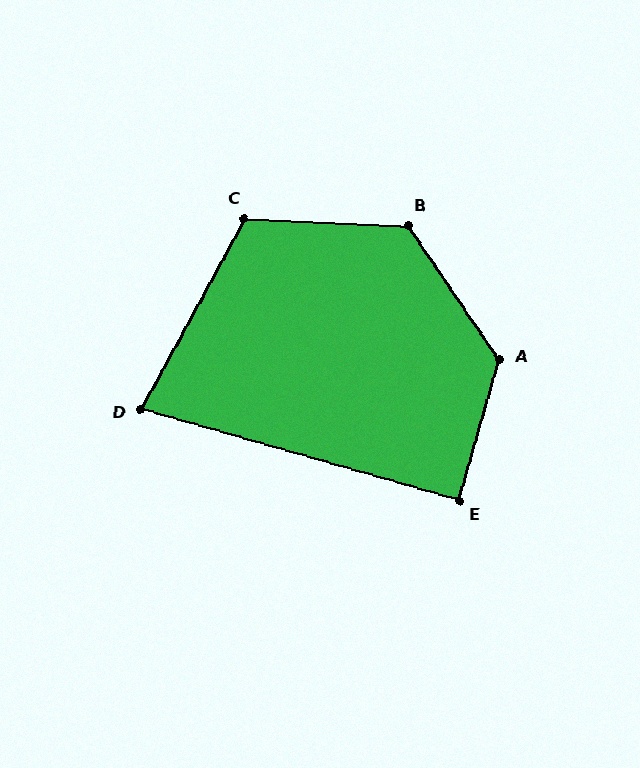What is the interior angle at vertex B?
Approximately 126 degrees (obtuse).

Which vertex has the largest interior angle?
A, at approximately 130 degrees.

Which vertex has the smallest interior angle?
D, at approximately 77 degrees.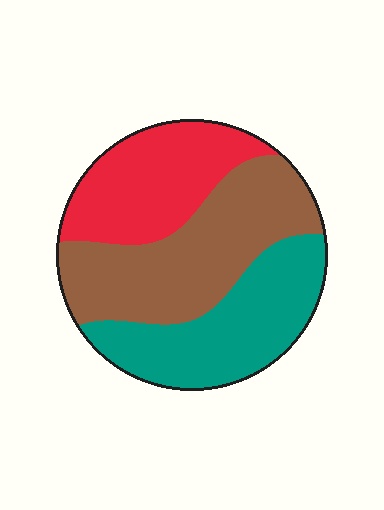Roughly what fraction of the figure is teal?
Teal covers about 30% of the figure.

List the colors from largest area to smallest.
From largest to smallest: brown, teal, red.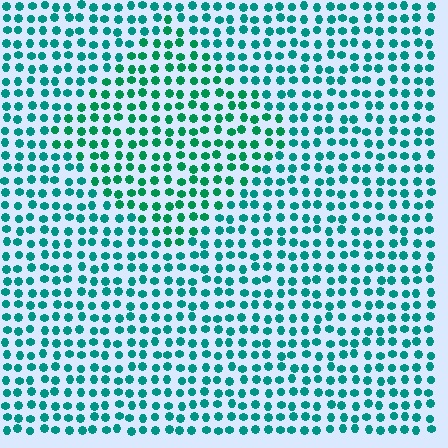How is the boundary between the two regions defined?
The boundary is defined purely by a slight shift in hue (about 22 degrees). Spacing, size, and orientation are identical on both sides.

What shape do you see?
I see a diamond.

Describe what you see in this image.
The image is filled with small teal elements in a uniform arrangement. A diamond-shaped region is visible where the elements are tinted to a slightly different hue, forming a subtle color boundary.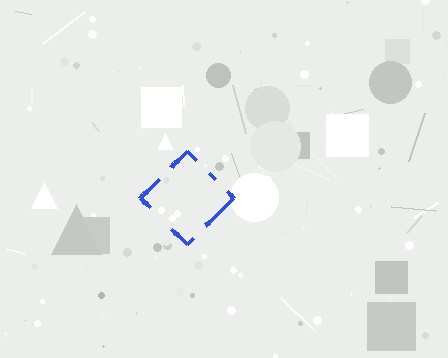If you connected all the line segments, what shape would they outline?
They would outline a diamond.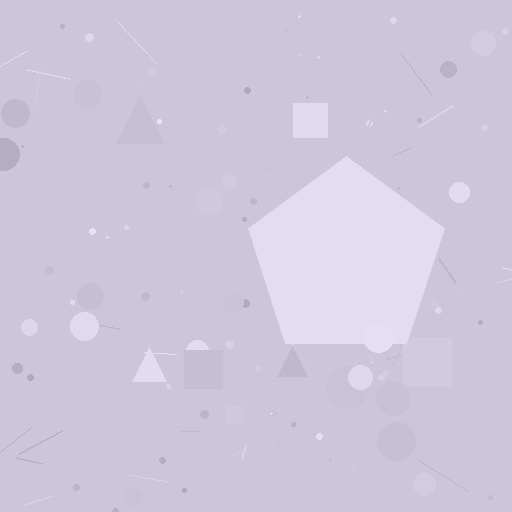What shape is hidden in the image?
A pentagon is hidden in the image.